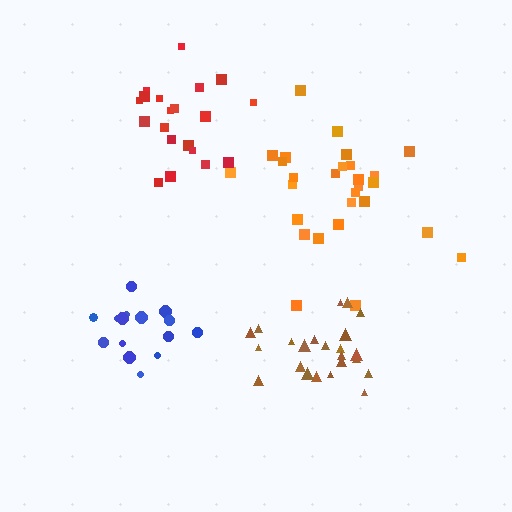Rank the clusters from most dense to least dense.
brown, red, blue, orange.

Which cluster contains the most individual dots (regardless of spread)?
Orange (28).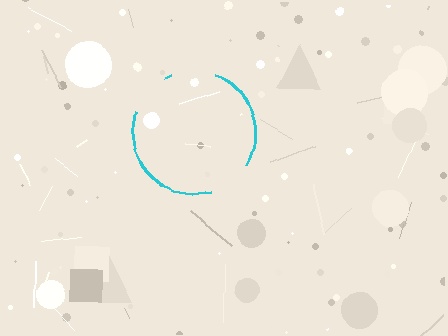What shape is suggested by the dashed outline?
The dashed outline suggests a circle.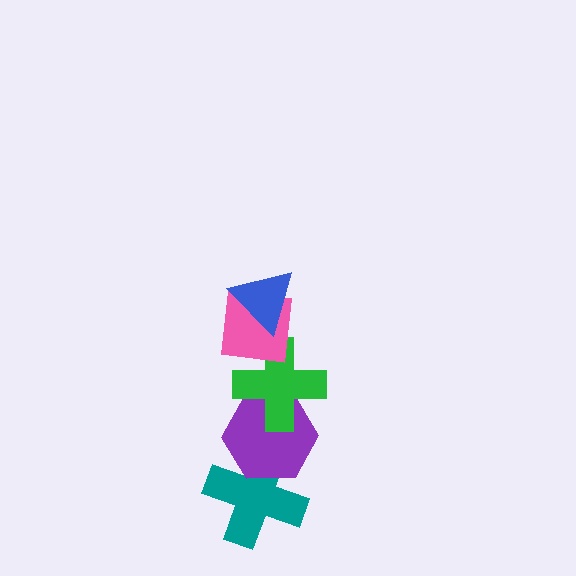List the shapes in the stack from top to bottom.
From top to bottom: the blue triangle, the pink square, the green cross, the purple hexagon, the teal cross.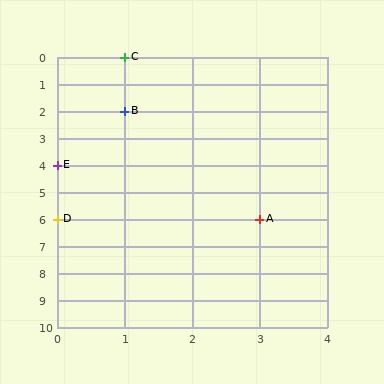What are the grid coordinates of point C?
Point C is at grid coordinates (1, 0).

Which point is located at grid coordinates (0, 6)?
Point D is at (0, 6).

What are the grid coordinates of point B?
Point B is at grid coordinates (1, 2).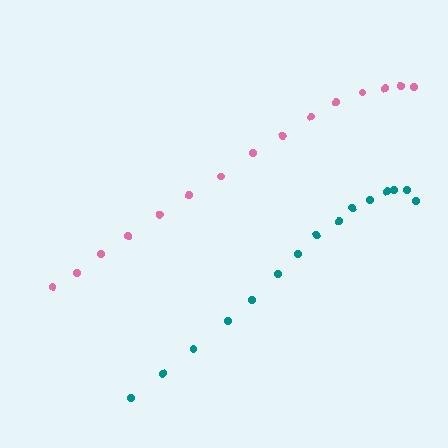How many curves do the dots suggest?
There are 2 distinct paths.